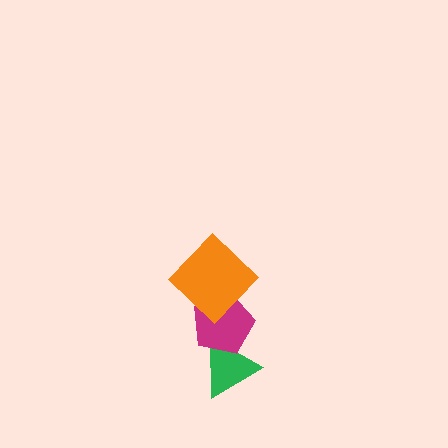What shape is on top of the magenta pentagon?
The orange diamond is on top of the magenta pentagon.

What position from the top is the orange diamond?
The orange diamond is 1st from the top.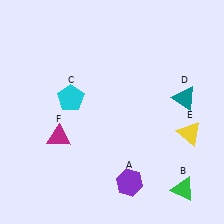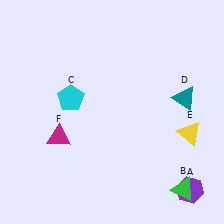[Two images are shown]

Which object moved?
The purple hexagon (A) moved right.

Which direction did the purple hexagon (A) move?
The purple hexagon (A) moved right.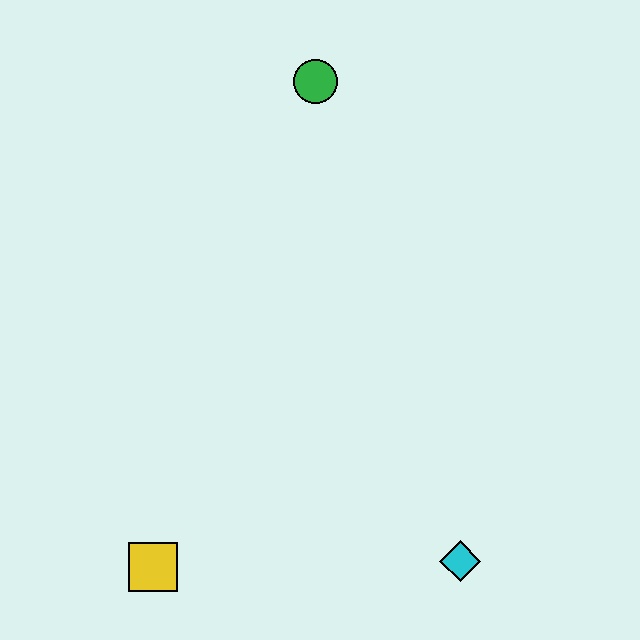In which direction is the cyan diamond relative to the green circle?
The cyan diamond is below the green circle.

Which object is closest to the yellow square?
The cyan diamond is closest to the yellow square.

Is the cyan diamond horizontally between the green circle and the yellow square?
No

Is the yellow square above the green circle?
No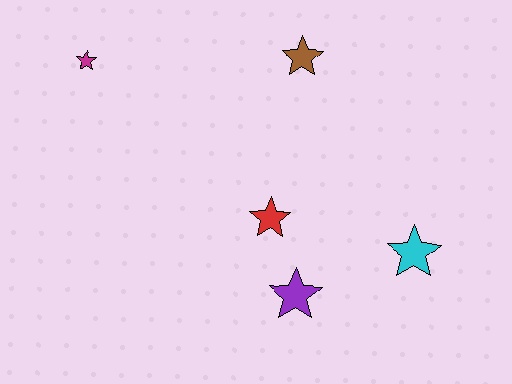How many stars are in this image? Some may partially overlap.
There are 5 stars.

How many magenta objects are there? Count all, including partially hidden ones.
There is 1 magenta object.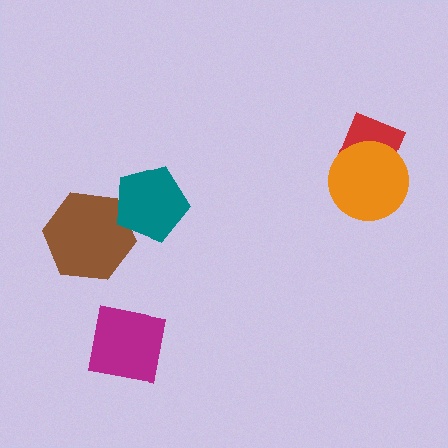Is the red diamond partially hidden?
Yes, it is partially covered by another shape.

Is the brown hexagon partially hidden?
Yes, it is partially covered by another shape.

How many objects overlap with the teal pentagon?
1 object overlaps with the teal pentagon.